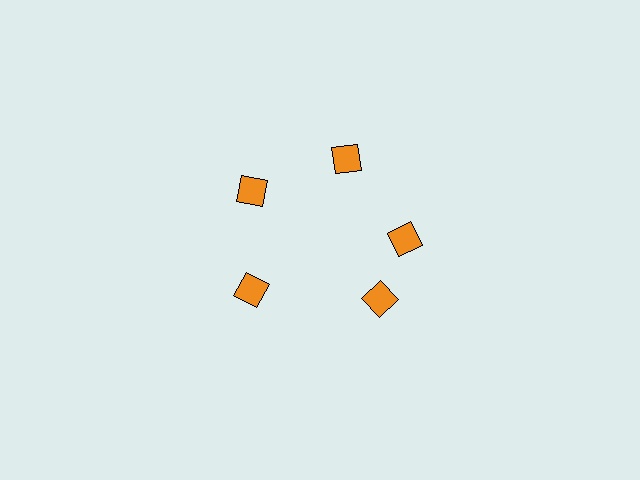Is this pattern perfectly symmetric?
No. The 5 orange squares are arranged in a ring, but one element near the 5 o'clock position is rotated out of alignment along the ring, breaking the 5-fold rotational symmetry.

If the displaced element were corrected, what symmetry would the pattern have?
It would have 5-fold rotational symmetry — the pattern would map onto itself every 72 degrees.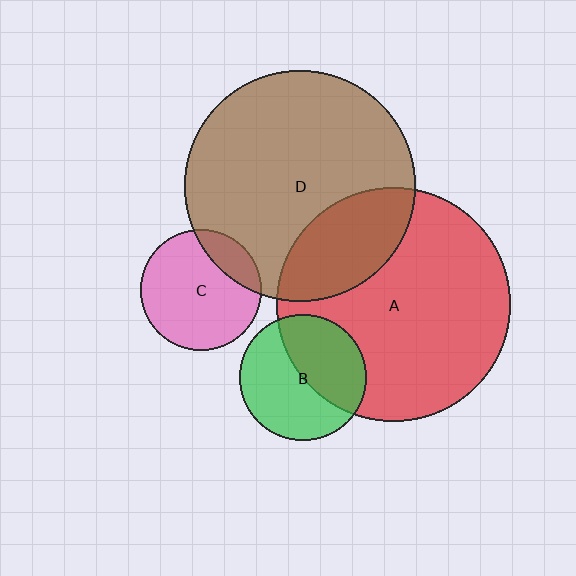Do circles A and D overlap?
Yes.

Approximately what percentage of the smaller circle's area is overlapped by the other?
Approximately 25%.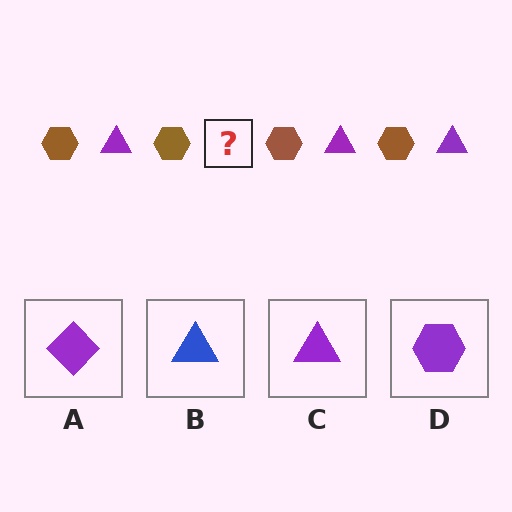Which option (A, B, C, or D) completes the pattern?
C.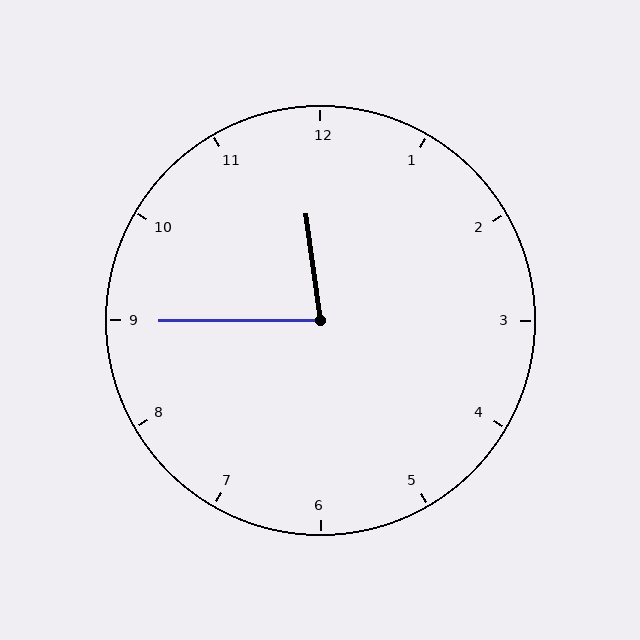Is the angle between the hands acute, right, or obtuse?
It is acute.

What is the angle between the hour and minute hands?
Approximately 82 degrees.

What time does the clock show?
11:45.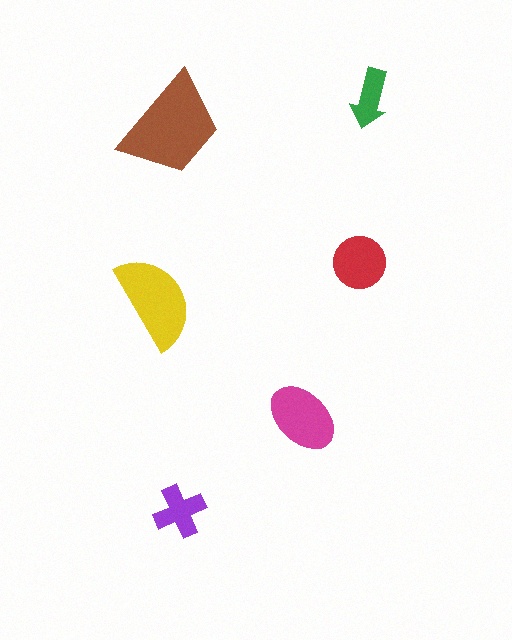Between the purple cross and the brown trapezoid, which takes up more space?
The brown trapezoid.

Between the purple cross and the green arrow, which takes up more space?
The purple cross.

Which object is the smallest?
The green arrow.